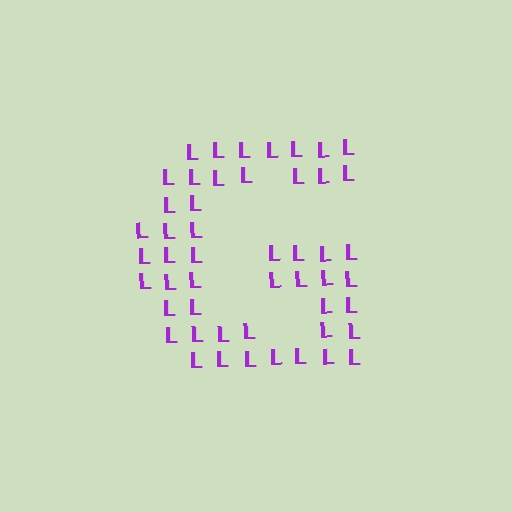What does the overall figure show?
The overall figure shows the letter G.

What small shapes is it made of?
It is made of small letter L's.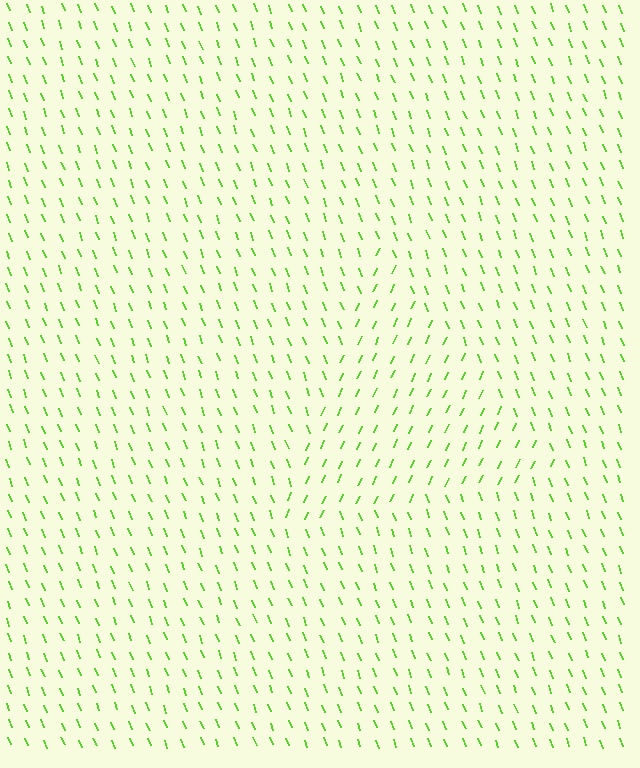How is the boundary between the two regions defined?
The boundary is defined purely by a change in line orientation (approximately 45 degrees difference). All lines are the same color and thickness.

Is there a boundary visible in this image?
Yes, there is a texture boundary formed by a change in line orientation.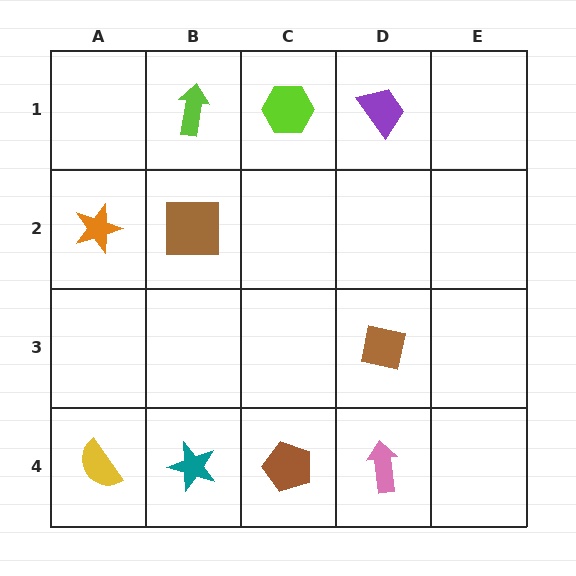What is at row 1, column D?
A purple trapezoid.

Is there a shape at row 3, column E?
No, that cell is empty.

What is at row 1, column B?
A lime arrow.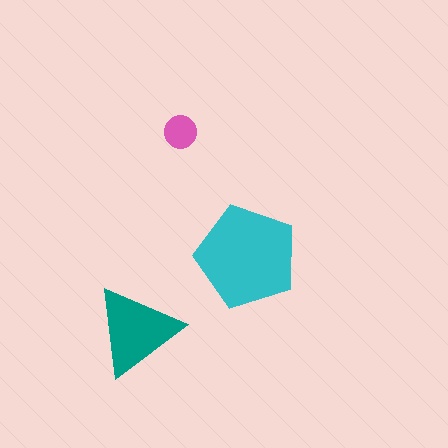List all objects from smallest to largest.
The pink circle, the teal triangle, the cyan pentagon.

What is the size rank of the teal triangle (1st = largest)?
2nd.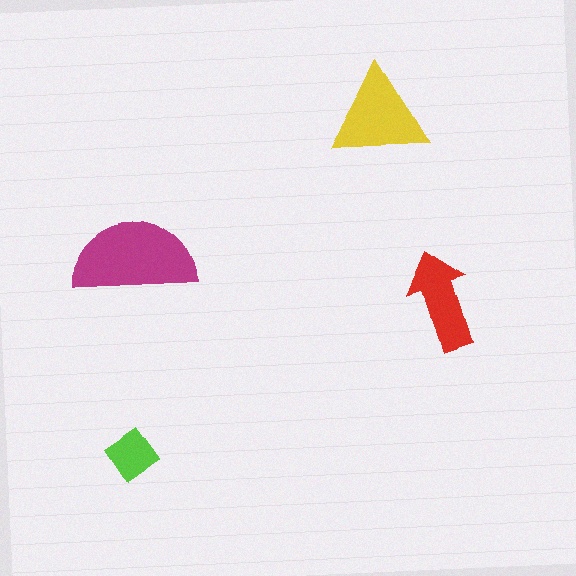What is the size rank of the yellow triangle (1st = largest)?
2nd.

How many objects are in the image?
There are 4 objects in the image.